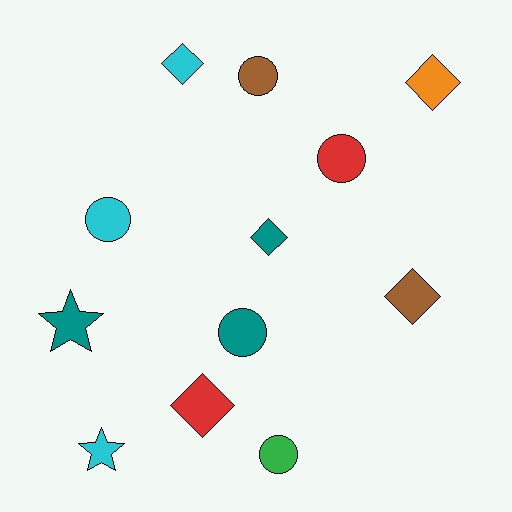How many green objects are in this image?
There is 1 green object.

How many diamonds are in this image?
There are 5 diamonds.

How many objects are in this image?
There are 12 objects.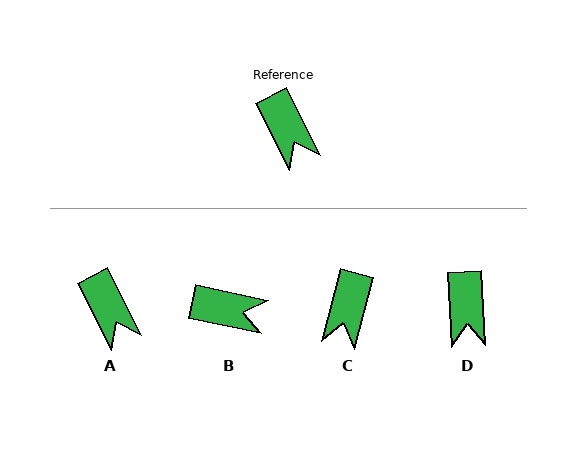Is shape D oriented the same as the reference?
No, it is off by about 23 degrees.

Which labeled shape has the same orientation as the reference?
A.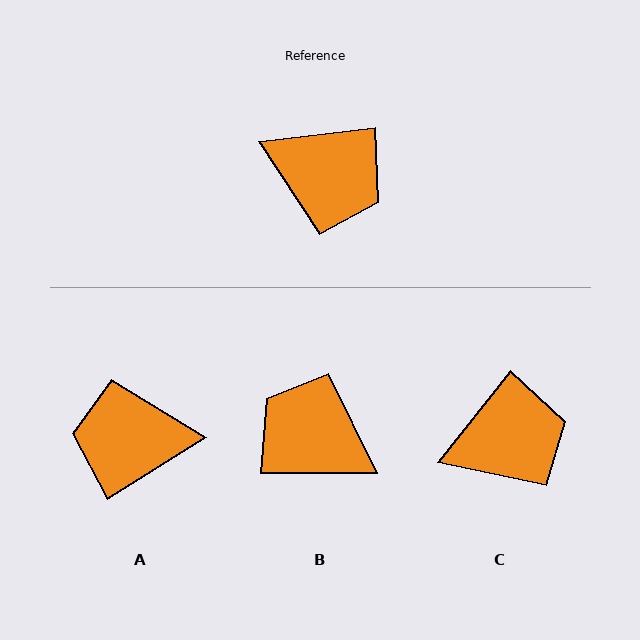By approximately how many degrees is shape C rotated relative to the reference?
Approximately 45 degrees counter-clockwise.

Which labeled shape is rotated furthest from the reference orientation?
B, about 173 degrees away.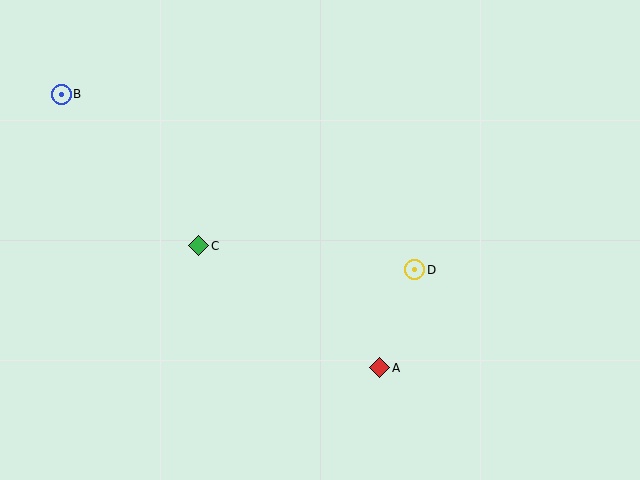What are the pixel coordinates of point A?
Point A is at (380, 368).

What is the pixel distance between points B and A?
The distance between B and A is 419 pixels.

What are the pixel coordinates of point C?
Point C is at (199, 246).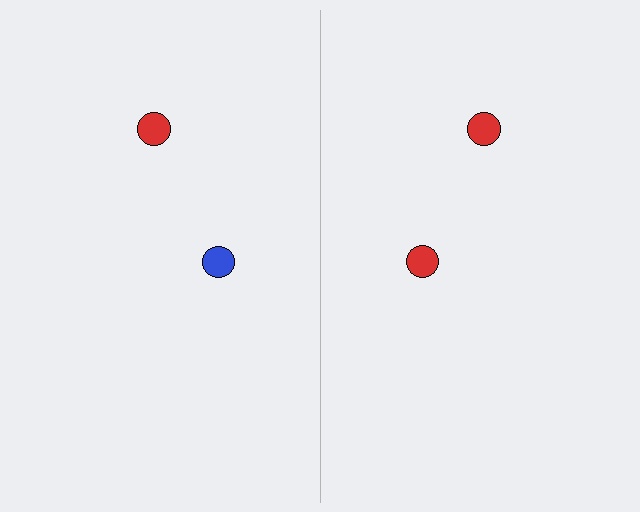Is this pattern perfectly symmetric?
No, the pattern is not perfectly symmetric. The red circle on the right side breaks the symmetry — its mirror counterpart is blue.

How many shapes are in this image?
There are 4 shapes in this image.